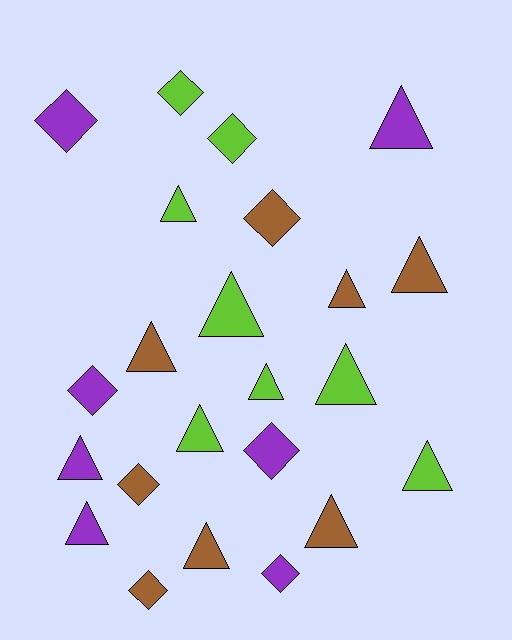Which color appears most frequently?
Lime, with 8 objects.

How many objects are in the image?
There are 23 objects.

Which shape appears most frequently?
Triangle, with 14 objects.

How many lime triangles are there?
There are 6 lime triangles.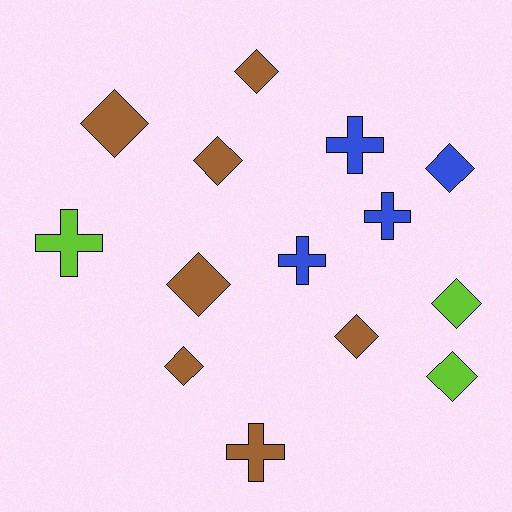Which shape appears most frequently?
Diamond, with 9 objects.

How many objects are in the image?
There are 14 objects.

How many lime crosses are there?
There is 1 lime cross.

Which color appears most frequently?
Brown, with 7 objects.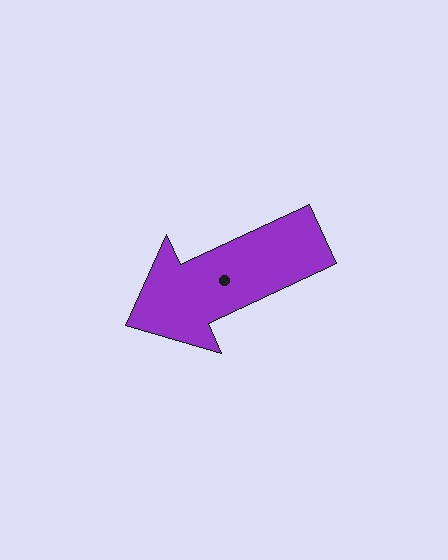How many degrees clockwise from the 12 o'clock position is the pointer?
Approximately 245 degrees.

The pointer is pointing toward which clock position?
Roughly 8 o'clock.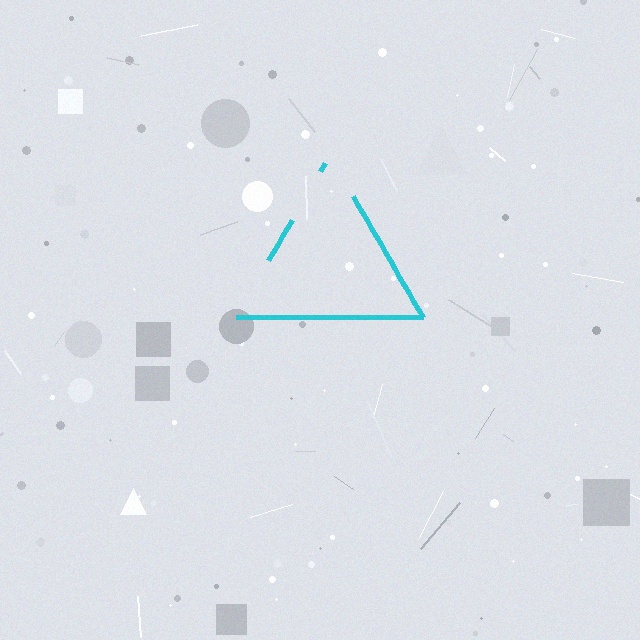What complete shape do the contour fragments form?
The contour fragments form a triangle.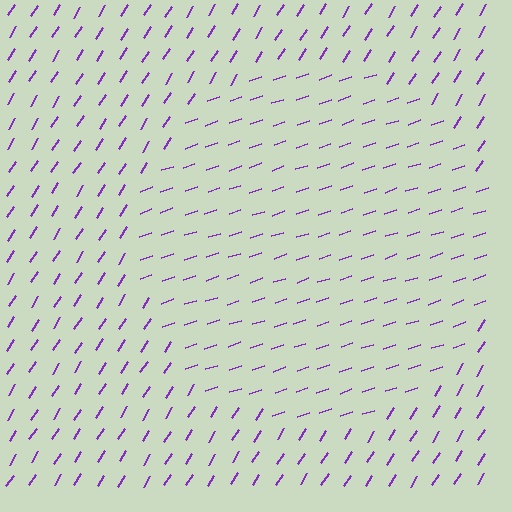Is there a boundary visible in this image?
Yes, there is a texture boundary formed by a change in line orientation.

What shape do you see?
I see a circle.